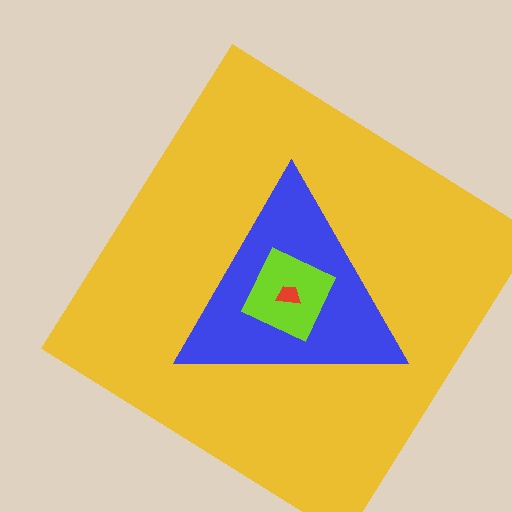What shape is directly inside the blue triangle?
The lime diamond.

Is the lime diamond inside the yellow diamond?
Yes.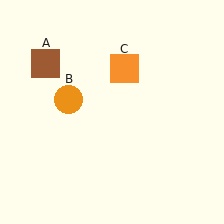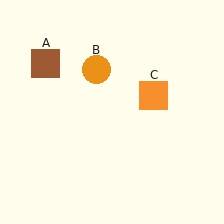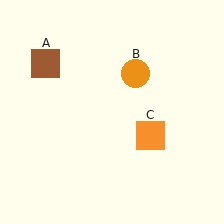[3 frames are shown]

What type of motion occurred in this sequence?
The orange circle (object B), orange square (object C) rotated clockwise around the center of the scene.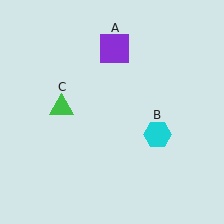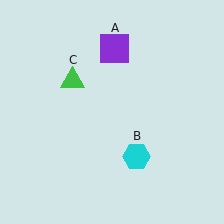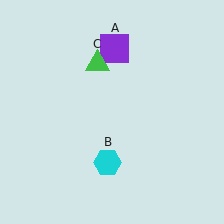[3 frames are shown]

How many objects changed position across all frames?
2 objects changed position: cyan hexagon (object B), green triangle (object C).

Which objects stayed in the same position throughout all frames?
Purple square (object A) remained stationary.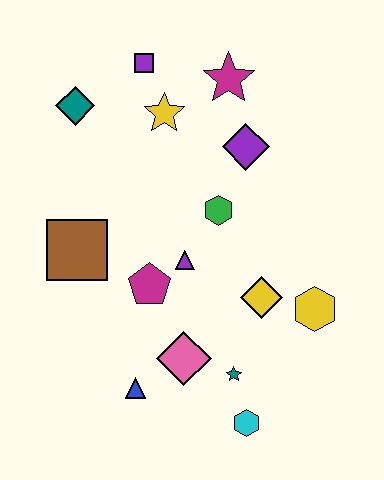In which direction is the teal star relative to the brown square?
The teal star is to the right of the brown square.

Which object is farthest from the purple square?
The cyan hexagon is farthest from the purple square.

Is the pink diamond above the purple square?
No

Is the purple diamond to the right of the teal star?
Yes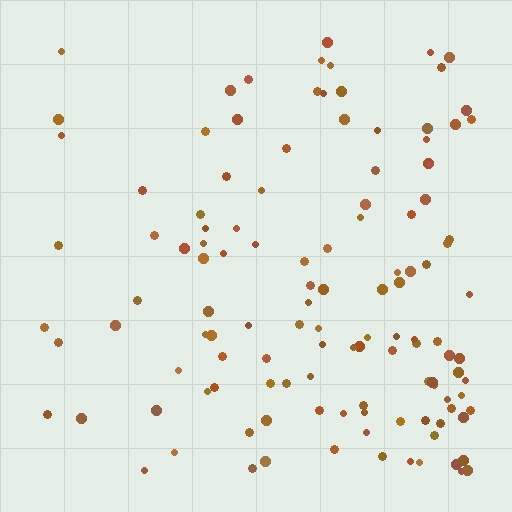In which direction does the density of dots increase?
From left to right, with the right side densest.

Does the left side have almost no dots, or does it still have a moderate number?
Still a moderate number, just noticeably fewer than the right.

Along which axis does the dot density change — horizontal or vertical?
Horizontal.